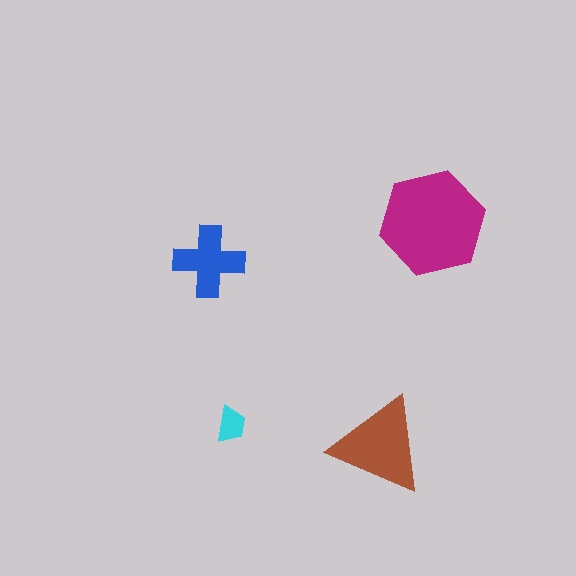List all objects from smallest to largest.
The cyan trapezoid, the blue cross, the brown triangle, the magenta hexagon.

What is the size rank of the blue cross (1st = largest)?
3rd.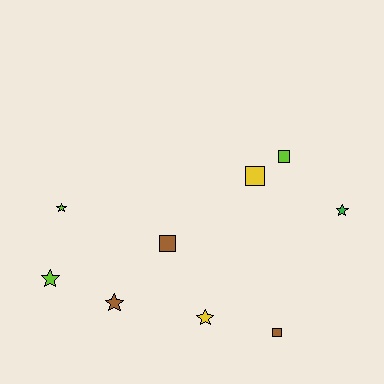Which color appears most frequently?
Lime, with 3 objects.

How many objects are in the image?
There are 9 objects.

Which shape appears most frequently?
Star, with 5 objects.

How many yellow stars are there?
There is 1 yellow star.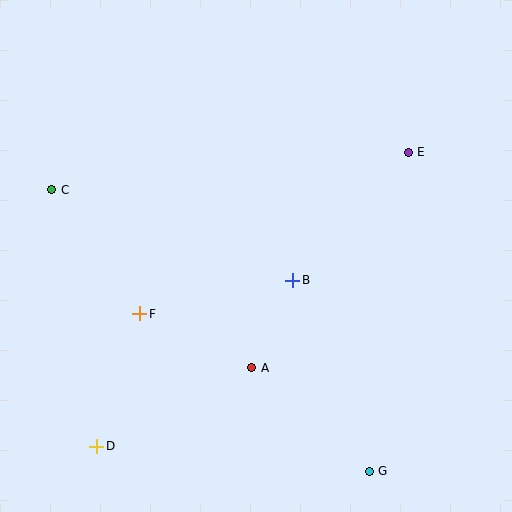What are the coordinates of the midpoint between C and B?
The midpoint between C and B is at (172, 235).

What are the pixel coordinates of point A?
Point A is at (252, 368).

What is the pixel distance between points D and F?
The distance between D and F is 139 pixels.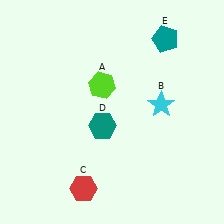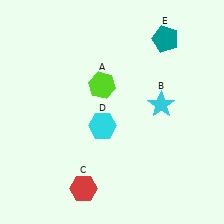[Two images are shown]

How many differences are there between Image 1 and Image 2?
There is 1 difference between the two images.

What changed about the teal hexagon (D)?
In Image 1, D is teal. In Image 2, it changed to cyan.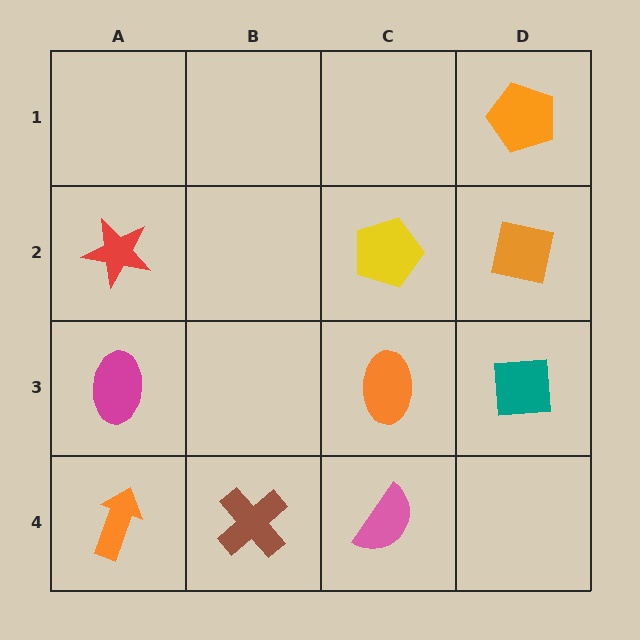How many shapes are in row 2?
3 shapes.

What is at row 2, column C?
A yellow pentagon.